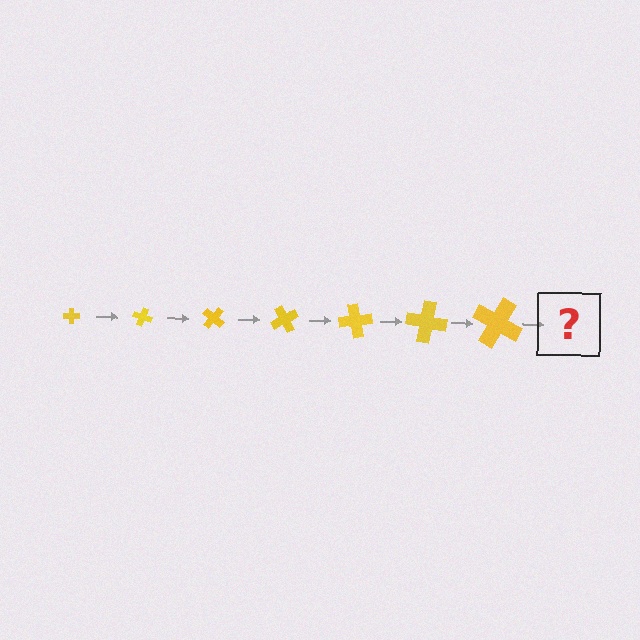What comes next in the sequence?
The next element should be a cross, larger than the previous one and rotated 140 degrees from the start.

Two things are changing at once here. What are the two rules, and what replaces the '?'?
The two rules are that the cross grows larger each step and it rotates 20 degrees each step. The '?' should be a cross, larger than the previous one and rotated 140 degrees from the start.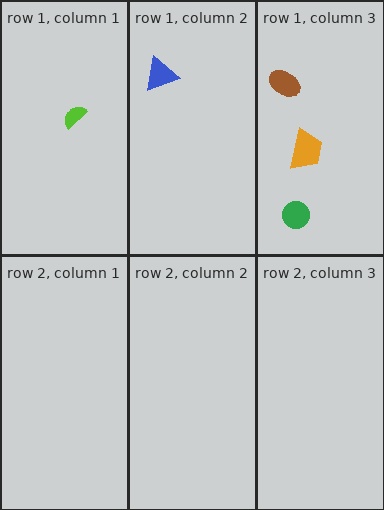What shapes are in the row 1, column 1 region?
The lime semicircle.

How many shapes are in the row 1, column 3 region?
3.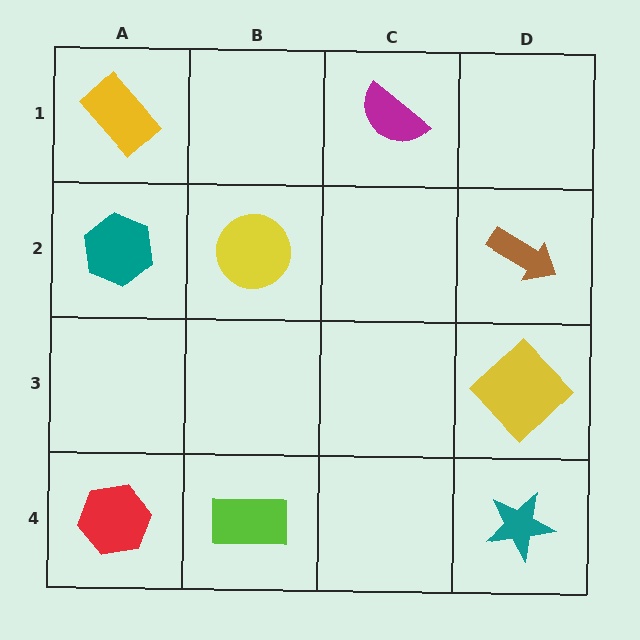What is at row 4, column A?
A red hexagon.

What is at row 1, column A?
A yellow rectangle.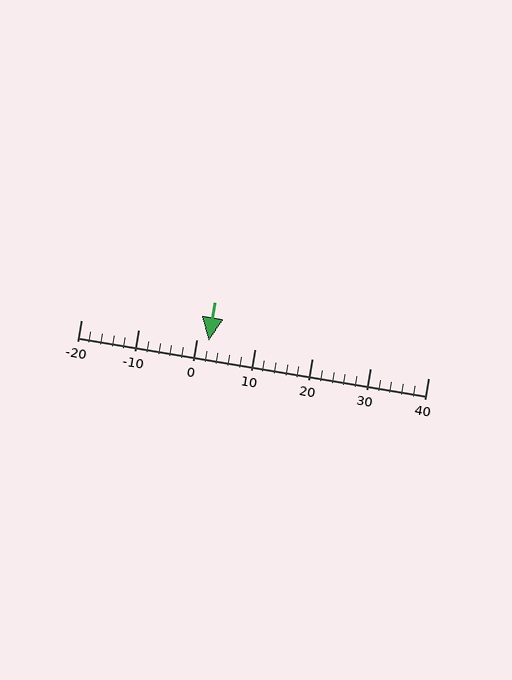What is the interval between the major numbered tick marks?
The major tick marks are spaced 10 units apart.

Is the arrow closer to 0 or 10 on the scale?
The arrow is closer to 0.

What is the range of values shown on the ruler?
The ruler shows values from -20 to 40.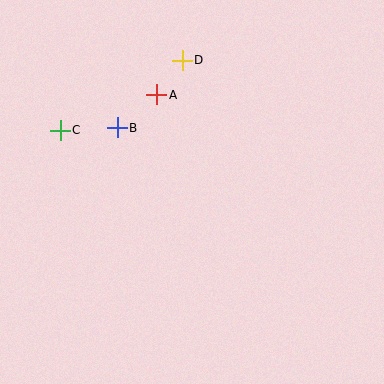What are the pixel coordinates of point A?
Point A is at (157, 95).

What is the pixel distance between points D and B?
The distance between D and B is 94 pixels.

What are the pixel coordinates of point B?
Point B is at (117, 128).